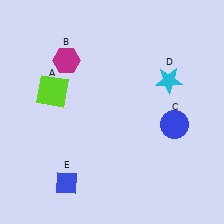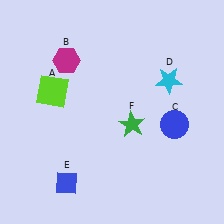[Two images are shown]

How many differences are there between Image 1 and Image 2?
There is 1 difference between the two images.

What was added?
A green star (F) was added in Image 2.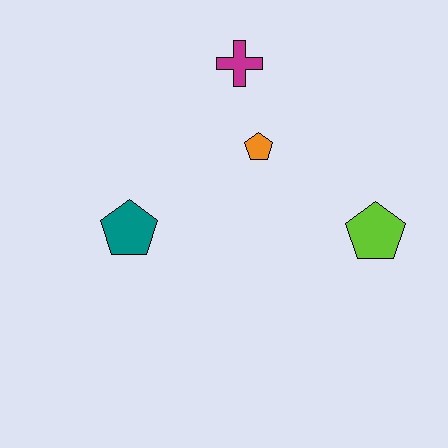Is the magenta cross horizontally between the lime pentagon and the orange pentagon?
No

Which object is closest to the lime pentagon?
The orange pentagon is closest to the lime pentagon.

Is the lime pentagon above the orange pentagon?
No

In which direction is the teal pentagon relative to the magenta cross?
The teal pentagon is below the magenta cross.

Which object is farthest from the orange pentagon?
The teal pentagon is farthest from the orange pentagon.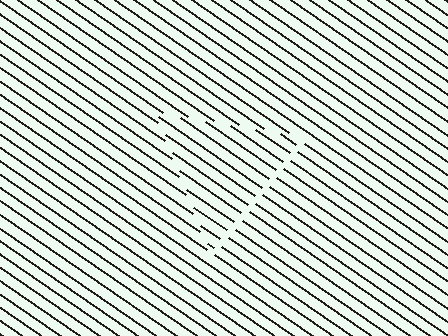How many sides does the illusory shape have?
3 sides — the line-ends trace a triangle.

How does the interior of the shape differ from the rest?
The interior of the shape contains the same grating, shifted by half a period — the contour is defined by the phase discontinuity where line-ends from the inner and outer gratings abut.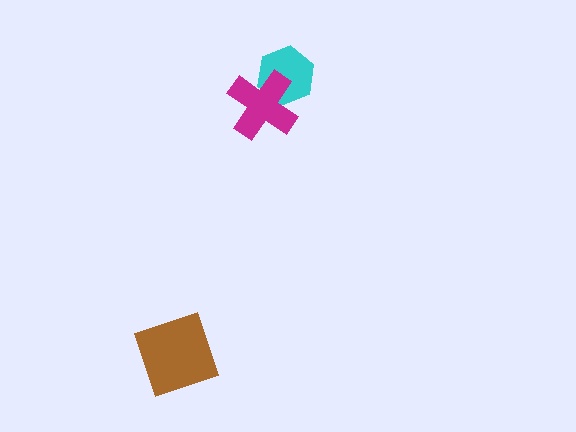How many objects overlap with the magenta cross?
1 object overlaps with the magenta cross.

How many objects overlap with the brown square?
0 objects overlap with the brown square.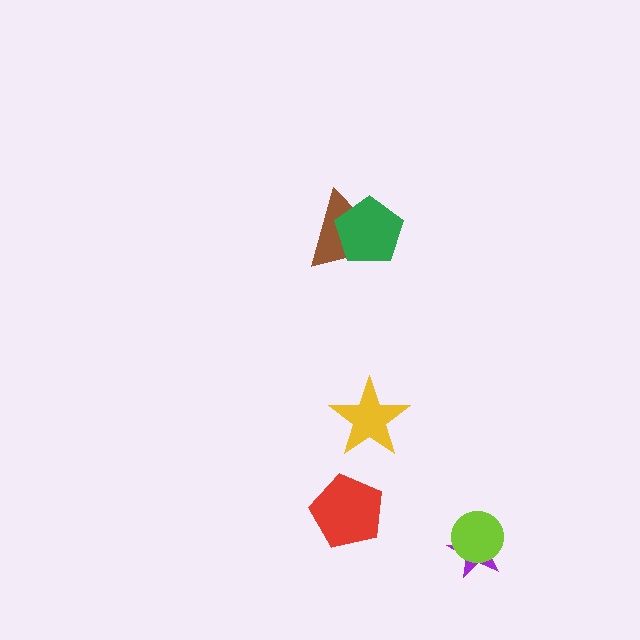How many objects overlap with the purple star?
1 object overlaps with the purple star.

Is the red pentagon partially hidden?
No, no other shape covers it.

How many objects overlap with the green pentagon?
1 object overlaps with the green pentagon.